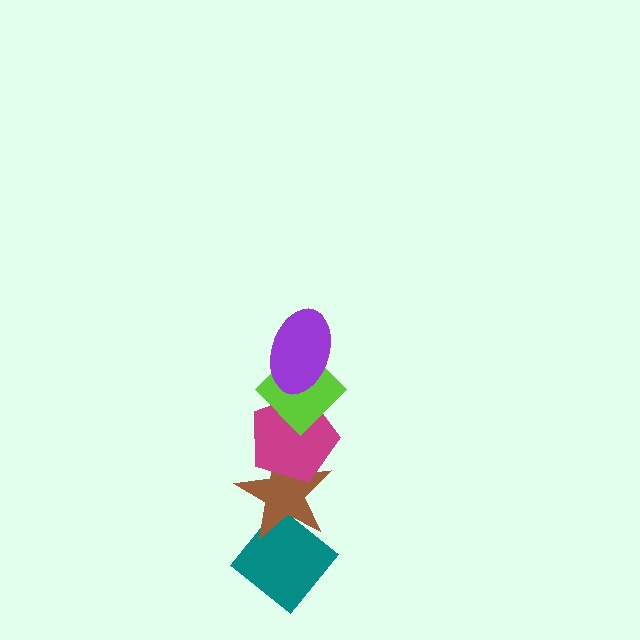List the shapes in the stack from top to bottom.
From top to bottom: the purple ellipse, the lime diamond, the magenta pentagon, the brown star, the teal diamond.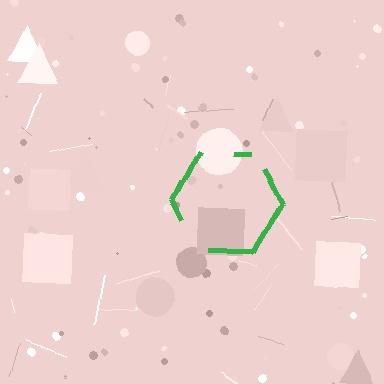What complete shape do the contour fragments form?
The contour fragments form a hexagon.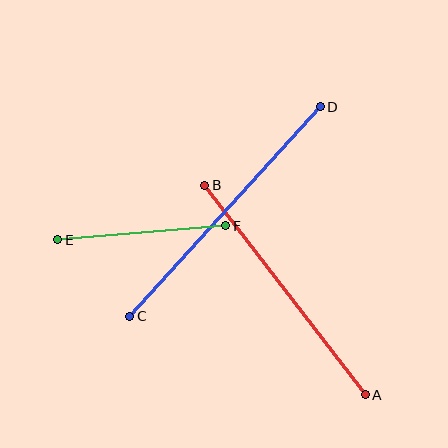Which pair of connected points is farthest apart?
Points C and D are farthest apart.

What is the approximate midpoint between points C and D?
The midpoint is at approximately (225, 212) pixels.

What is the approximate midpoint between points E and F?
The midpoint is at approximately (142, 233) pixels.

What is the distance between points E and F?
The distance is approximately 169 pixels.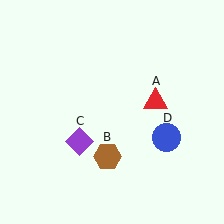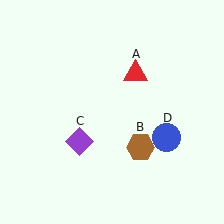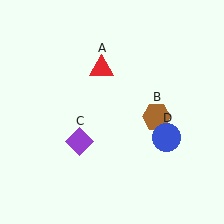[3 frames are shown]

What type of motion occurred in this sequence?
The red triangle (object A), brown hexagon (object B) rotated counterclockwise around the center of the scene.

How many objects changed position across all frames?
2 objects changed position: red triangle (object A), brown hexagon (object B).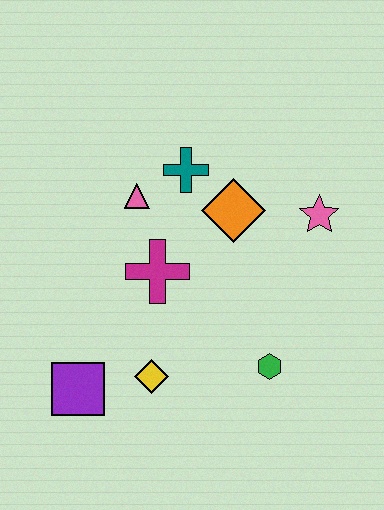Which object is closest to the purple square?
The yellow diamond is closest to the purple square.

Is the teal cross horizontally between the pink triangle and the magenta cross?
No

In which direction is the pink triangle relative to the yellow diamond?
The pink triangle is above the yellow diamond.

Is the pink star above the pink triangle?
No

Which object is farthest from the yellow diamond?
The pink star is farthest from the yellow diamond.